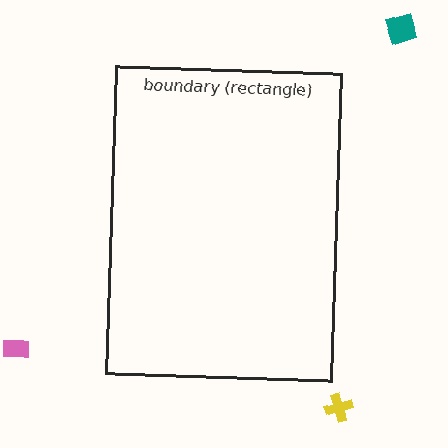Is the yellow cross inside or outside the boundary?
Outside.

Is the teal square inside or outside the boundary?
Outside.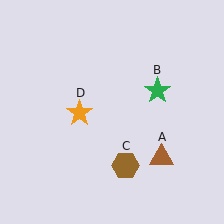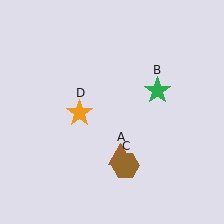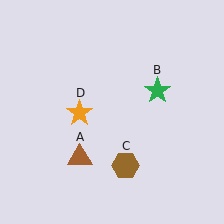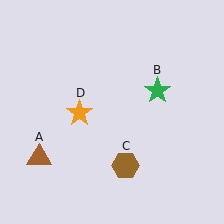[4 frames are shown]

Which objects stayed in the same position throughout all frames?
Green star (object B) and brown hexagon (object C) and orange star (object D) remained stationary.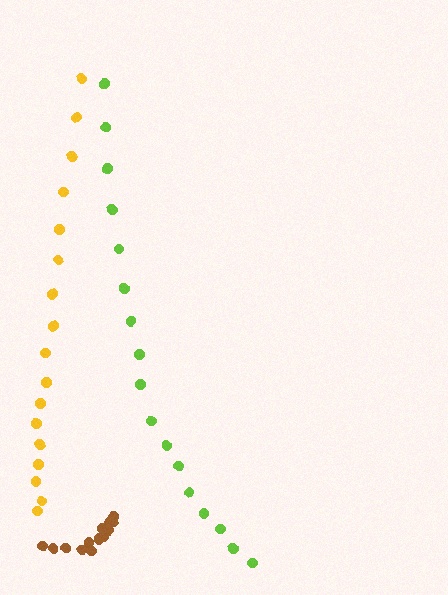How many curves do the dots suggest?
There are 3 distinct paths.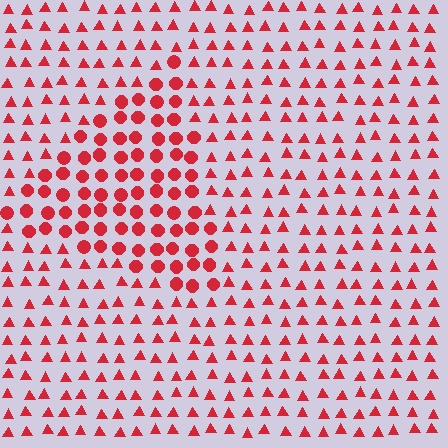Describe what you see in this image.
The image is filled with small red elements arranged in a uniform grid. A triangle-shaped region contains circles, while the surrounding area contains triangles. The boundary is defined purely by the change in element shape.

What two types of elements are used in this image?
The image uses circles inside the triangle region and triangles outside it.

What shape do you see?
I see a triangle.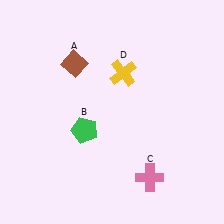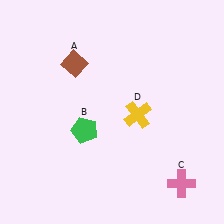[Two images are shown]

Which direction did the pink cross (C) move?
The pink cross (C) moved right.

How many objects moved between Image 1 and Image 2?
2 objects moved between the two images.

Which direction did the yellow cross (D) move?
The yellow cross (D) moved down.